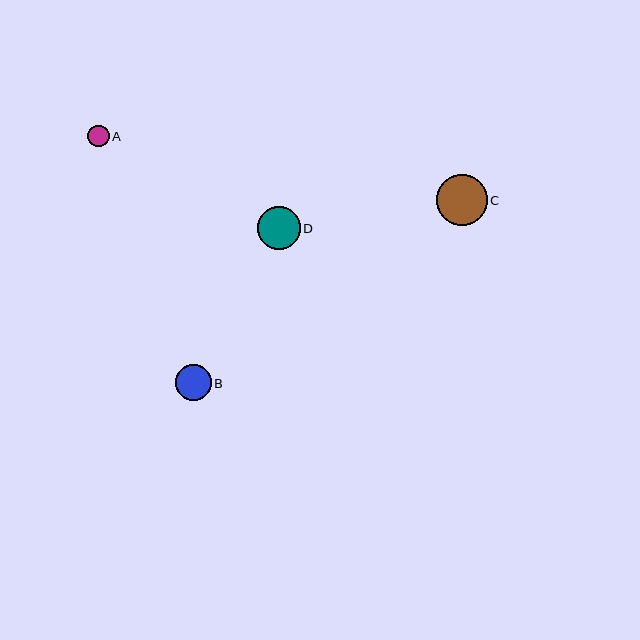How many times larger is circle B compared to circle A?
Circle B is approximately 1.7 times the size of circle A.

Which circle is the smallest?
Circle A is the smallest with a size of approximately 21 pixels.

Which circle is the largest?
Circle C is the largest with a size of approximately 51 pixels.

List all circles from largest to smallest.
From largest to smallest: C, D, B, A.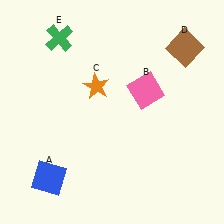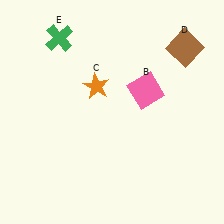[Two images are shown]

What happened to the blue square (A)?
The blue square (A) was removed in Image 2. It was in the bottom-left area of Image 1.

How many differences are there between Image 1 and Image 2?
There is 1 difference between the two images.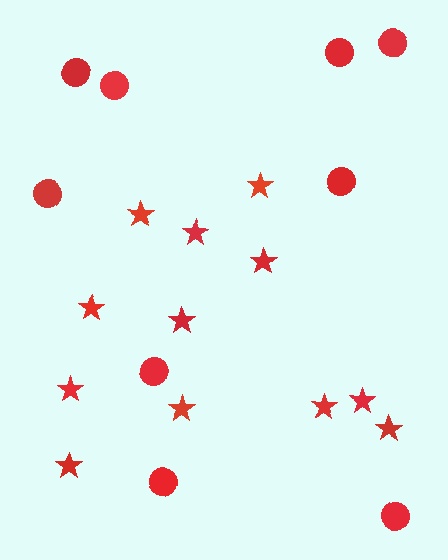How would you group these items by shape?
There are 2 groups: one group of stars (12) and one group of circles (9).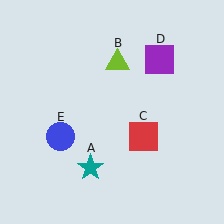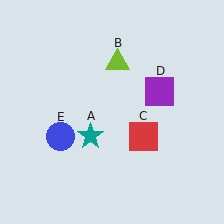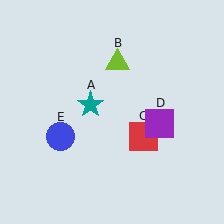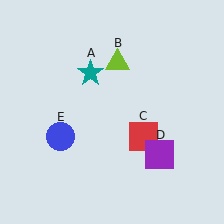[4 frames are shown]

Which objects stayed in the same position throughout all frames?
Lime triangle (object B) and red square (object C) and blue circle (object E) remained stationary.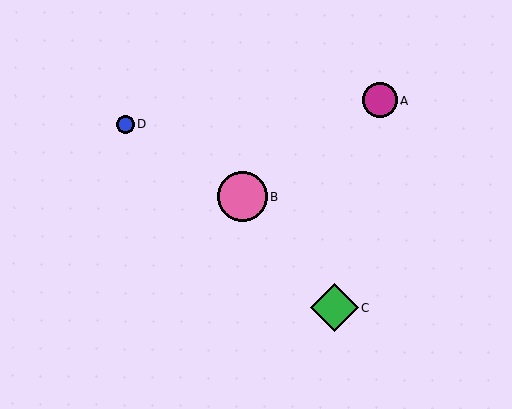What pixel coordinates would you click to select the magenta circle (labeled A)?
Click at (380, 100) to select the magenta circle A.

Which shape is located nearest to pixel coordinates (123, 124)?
The blue circle (labeled D) at (125, 124) is nearest to that location.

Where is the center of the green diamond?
The center of the green diamond is at (334, 308).